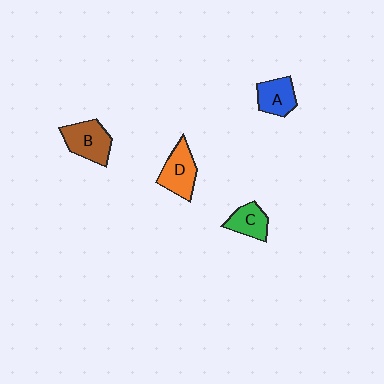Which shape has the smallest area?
Shape C (green).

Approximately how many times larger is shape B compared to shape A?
Approximately 1.3 times.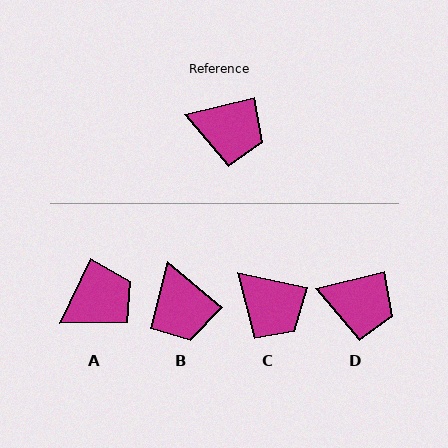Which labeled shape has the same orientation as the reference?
D.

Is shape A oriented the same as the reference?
No, it is off by about 50 degrees.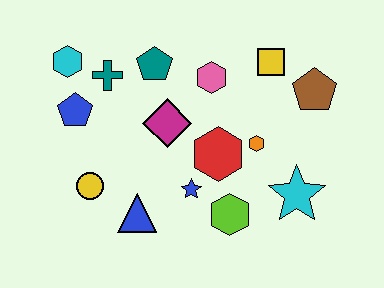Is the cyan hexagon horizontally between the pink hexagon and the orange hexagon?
No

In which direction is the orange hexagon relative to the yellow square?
The orange hexagon is below the yellow square.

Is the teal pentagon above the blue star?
Yes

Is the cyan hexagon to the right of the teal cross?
No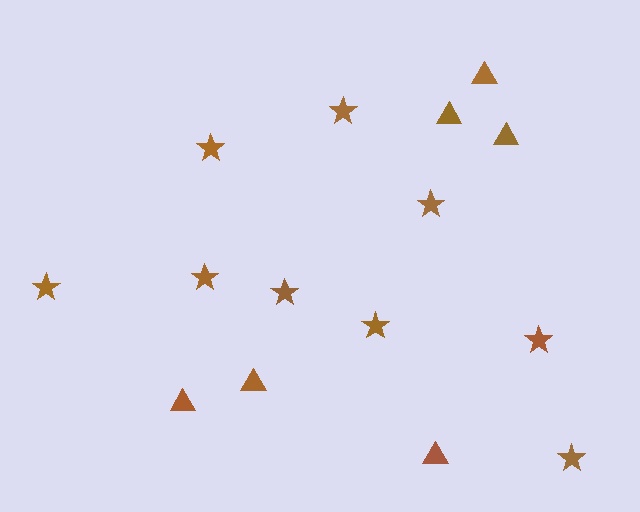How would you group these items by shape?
There are 2 groups: one group of stars (9) and one group of triangles (6).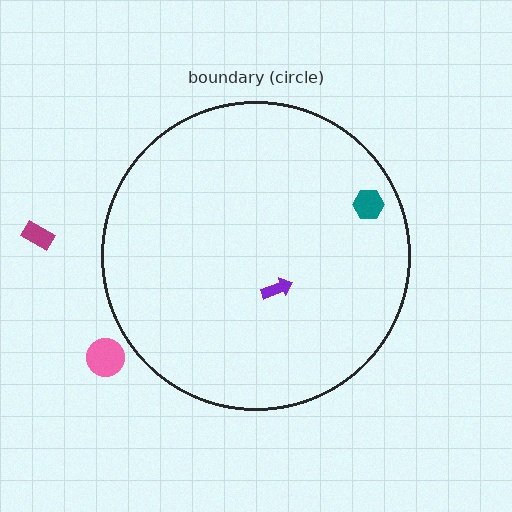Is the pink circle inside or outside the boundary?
Outside.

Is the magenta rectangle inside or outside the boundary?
Outside.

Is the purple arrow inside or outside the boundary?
Inside.